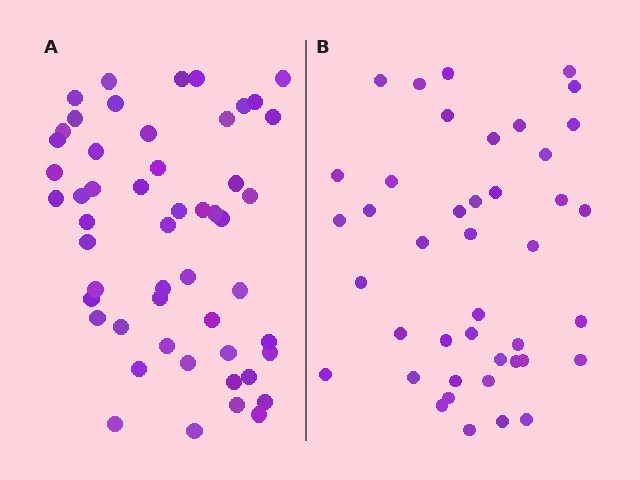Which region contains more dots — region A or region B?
Region A (the left region) has more dots.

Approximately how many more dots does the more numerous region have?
Region A has roughly 10 or so more dots than region B.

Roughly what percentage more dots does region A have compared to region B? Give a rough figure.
About 25% more.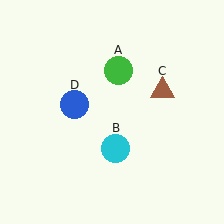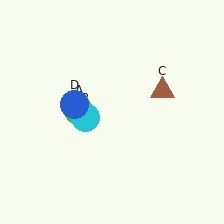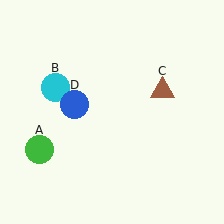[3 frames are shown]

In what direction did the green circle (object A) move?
The green circle (object A) moved down and to the left.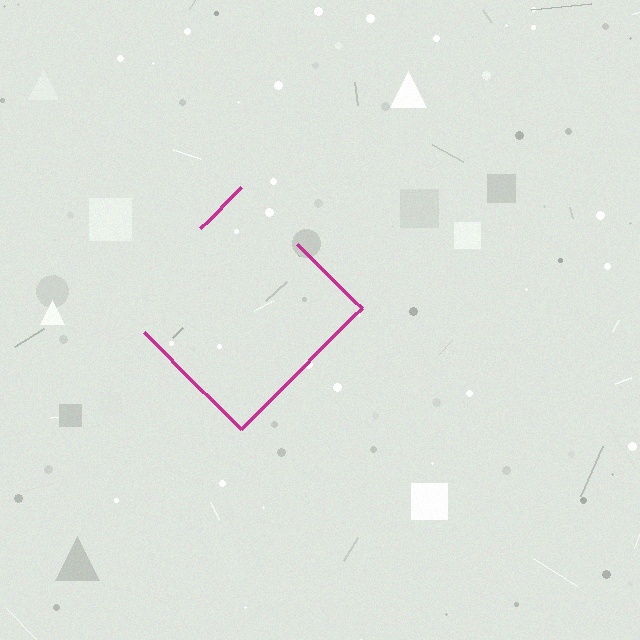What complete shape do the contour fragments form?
The contour fragments form a diamond.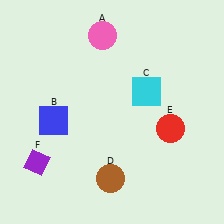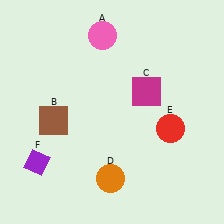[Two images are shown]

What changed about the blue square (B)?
In Image 1, B is blue. In Image 2, it changed to brown.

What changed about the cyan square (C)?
In Image 1, C is cyan. In Image 2, it changed to magenta.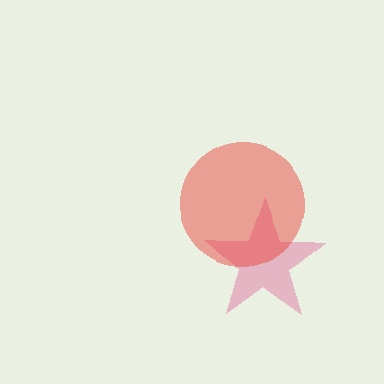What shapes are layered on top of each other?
The layered shapes are: a pink star, a red circle.